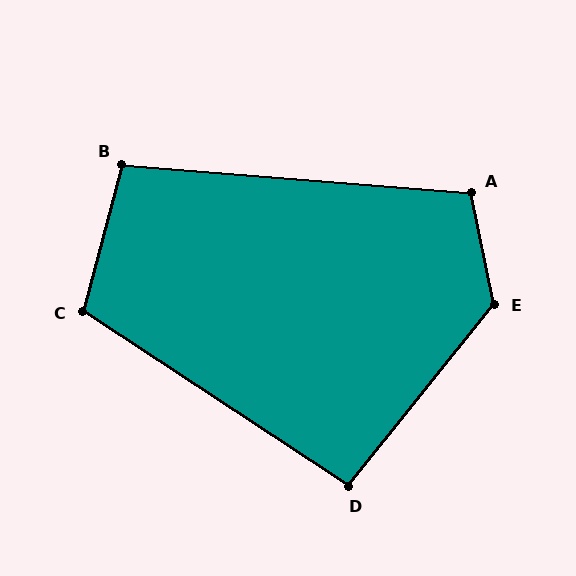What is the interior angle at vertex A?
Approximately 106 degrees (obtuse).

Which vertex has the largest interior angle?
E, at approximately 130 degrees.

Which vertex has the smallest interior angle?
D, at approximately 95 degrees.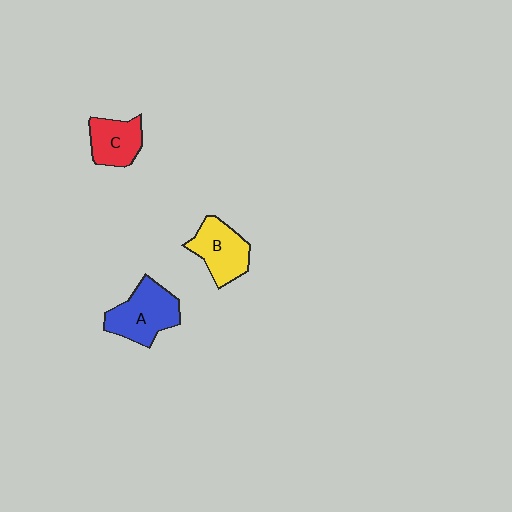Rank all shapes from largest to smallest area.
From largest to smallest: A (blue), B (yellow), C (red).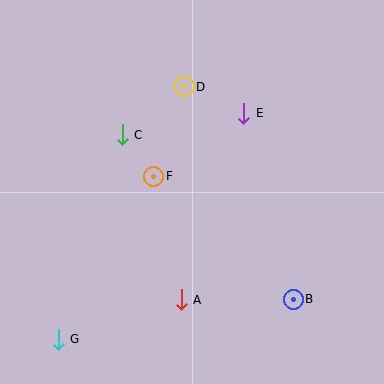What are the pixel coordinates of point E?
Point E is at (244, 113).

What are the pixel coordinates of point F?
Point F is at (154, 176).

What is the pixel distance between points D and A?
The distance between D and A is 213 pixels.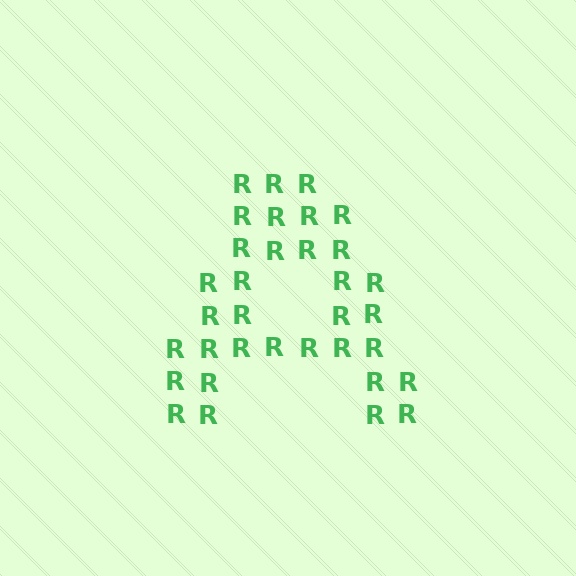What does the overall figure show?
The overall figure shows the letter A.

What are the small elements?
The small elements are letter R's.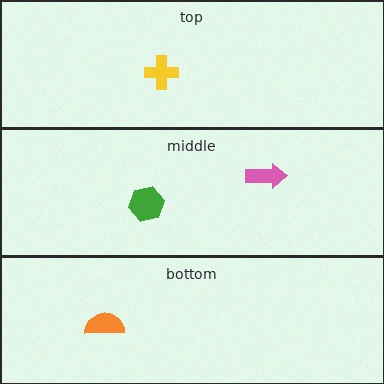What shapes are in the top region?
The yellow cross.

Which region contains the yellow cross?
The top region.